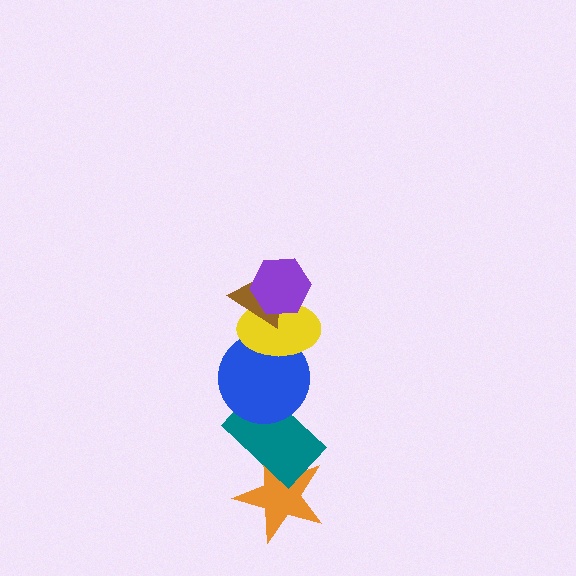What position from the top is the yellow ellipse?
The yellow ellipse is 3rd from the top.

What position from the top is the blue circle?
The blue circle is 4th from the top.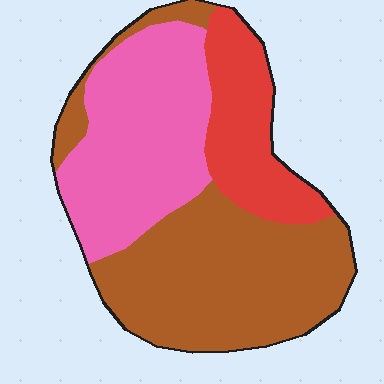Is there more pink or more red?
Pink.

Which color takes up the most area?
Brown, at roughly 45%.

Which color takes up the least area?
Red, at roughly 20%.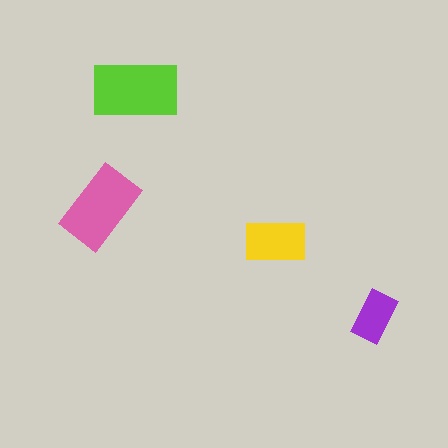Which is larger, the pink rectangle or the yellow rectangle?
The pink one.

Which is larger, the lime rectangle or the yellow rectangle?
The lime one.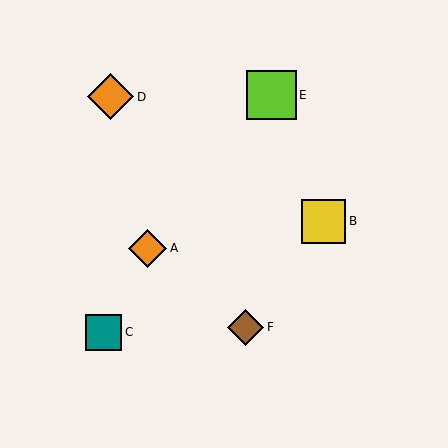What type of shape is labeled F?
Shape F is a brown diamond.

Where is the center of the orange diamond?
The center of the orange diamond is at (111, 97).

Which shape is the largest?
The lime square (labeled E) is the largest.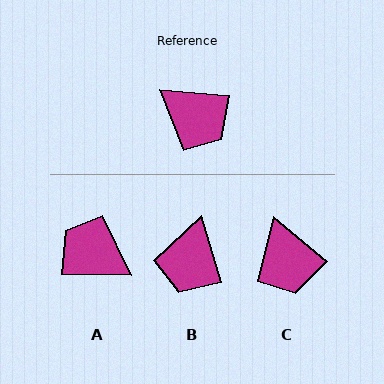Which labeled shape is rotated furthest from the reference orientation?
A, about 175 degrees away.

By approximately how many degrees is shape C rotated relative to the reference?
Approximately 35 degrees clockwise.